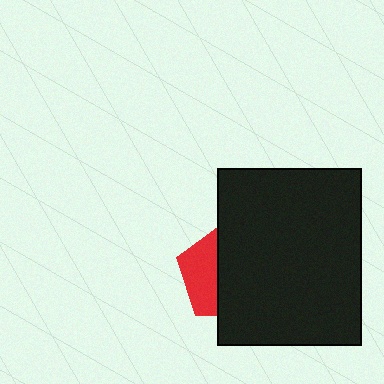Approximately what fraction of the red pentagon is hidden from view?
Roughly 62% of the red pentagon is hidden behind the black rectangle.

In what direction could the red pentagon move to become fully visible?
The red pentagon could move left. That would shift it out from behind the black rectangle entirely.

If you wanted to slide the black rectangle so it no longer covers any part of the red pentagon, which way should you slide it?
Slide it right — that is the most direct way to separate the two shapes.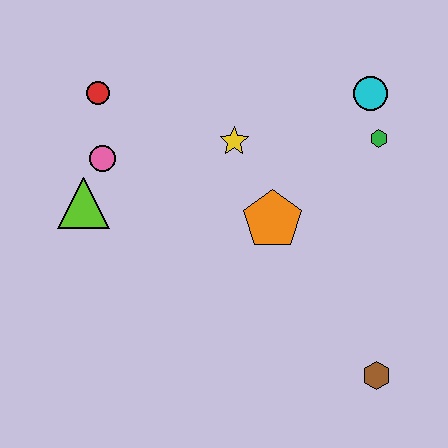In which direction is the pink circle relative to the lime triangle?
The pink circle is above the lime triangle.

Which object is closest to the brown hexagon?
The orange pentagon is closest to the brown hexagon.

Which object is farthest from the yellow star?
The brown hexagon is farthest from the yellow star.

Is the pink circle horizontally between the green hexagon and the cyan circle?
No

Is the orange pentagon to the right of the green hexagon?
No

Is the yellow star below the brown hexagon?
No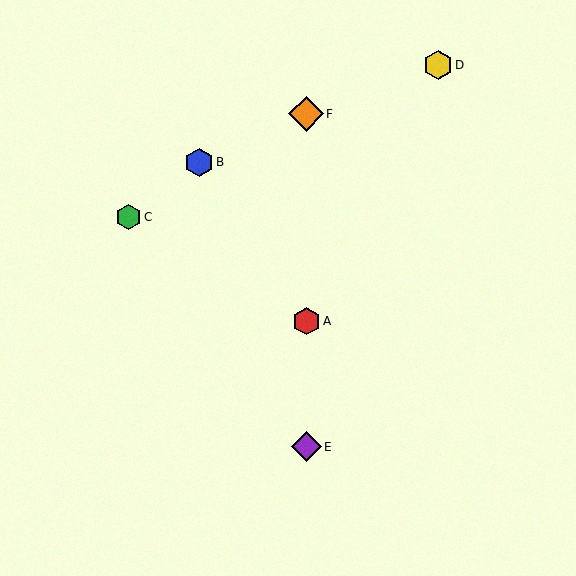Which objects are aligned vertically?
Objects A, E, F are aligned vertically.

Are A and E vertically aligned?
Yes, both are at x≈306.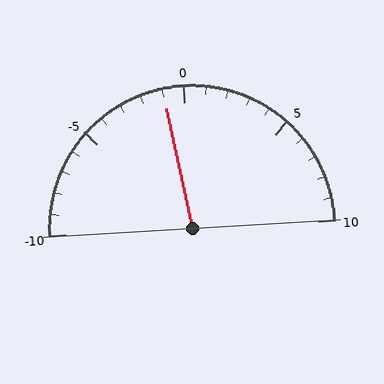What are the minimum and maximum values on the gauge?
The gauge ranges from -10 to 10.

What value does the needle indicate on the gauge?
The needle indicates approximately -1.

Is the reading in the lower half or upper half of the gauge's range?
The reading is in the lower half of the range (-10 to 10).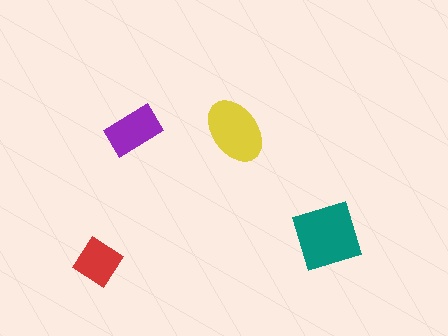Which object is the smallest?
The red diamond.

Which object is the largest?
The teal square.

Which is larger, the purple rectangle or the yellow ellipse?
The yellow ellipse.